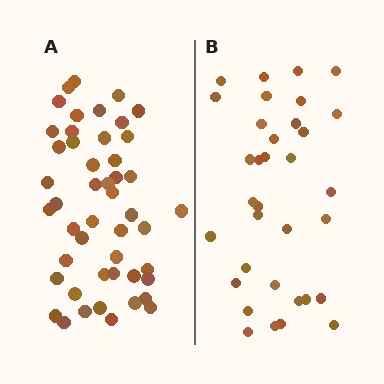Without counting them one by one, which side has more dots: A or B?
Region A (the left region) has more dots.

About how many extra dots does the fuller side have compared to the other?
Region A has approximately 15 more dots than region B.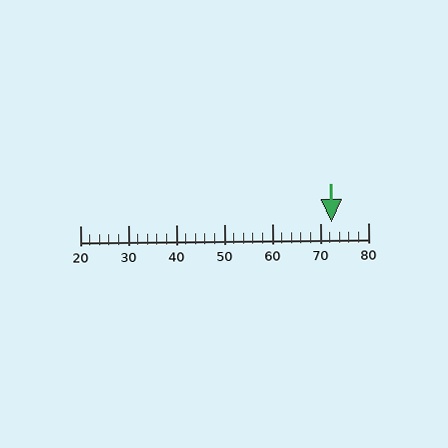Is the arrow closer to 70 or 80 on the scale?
The arrow is closer to 70.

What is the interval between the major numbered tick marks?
The major tick marks are spaced 10 units apart.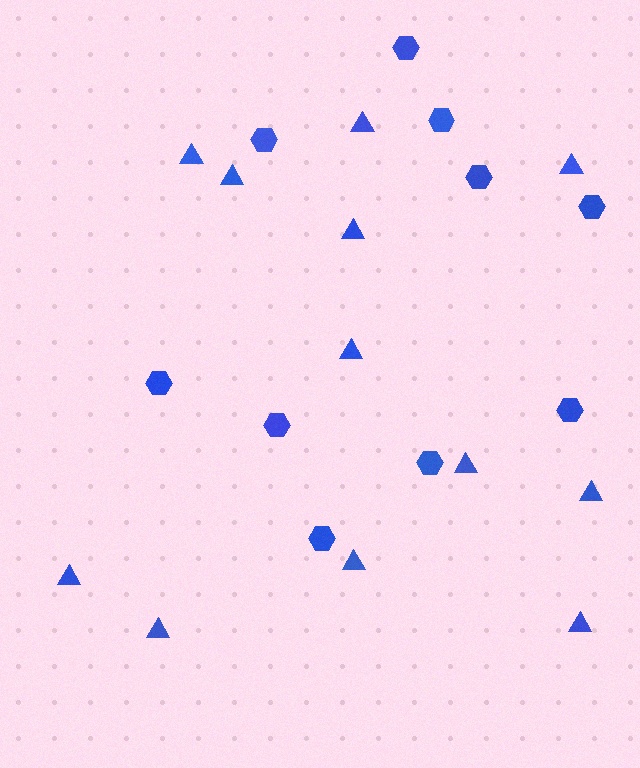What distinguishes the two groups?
There are 2 groups: one group of hexagons (10) and one group of triangles (12).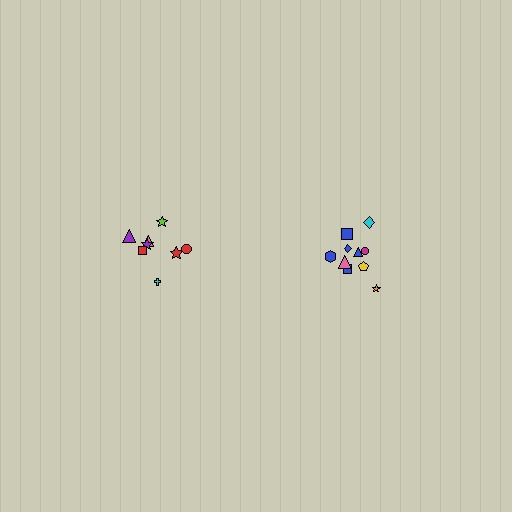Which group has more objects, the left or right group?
The right group.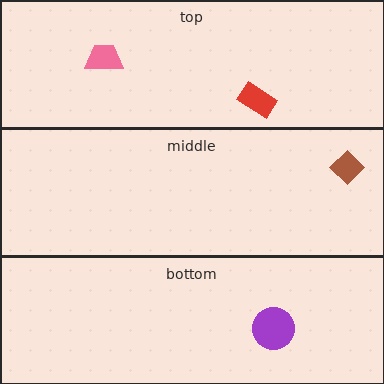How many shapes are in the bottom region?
1.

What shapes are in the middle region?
The brown diamond.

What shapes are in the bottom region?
The purple circle.